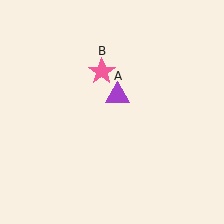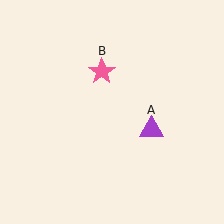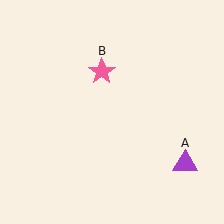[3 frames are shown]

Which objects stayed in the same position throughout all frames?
Pink star (object B) remained stationary.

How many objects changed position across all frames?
1 object changed position: purple triangle (object A).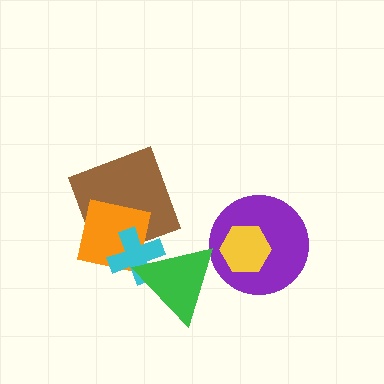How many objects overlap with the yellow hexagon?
1 object overlaps with the yellow hexagon.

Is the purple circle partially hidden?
Yes, it is partially covered by another shape.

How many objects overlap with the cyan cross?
3 objects overlap with the cyan cross.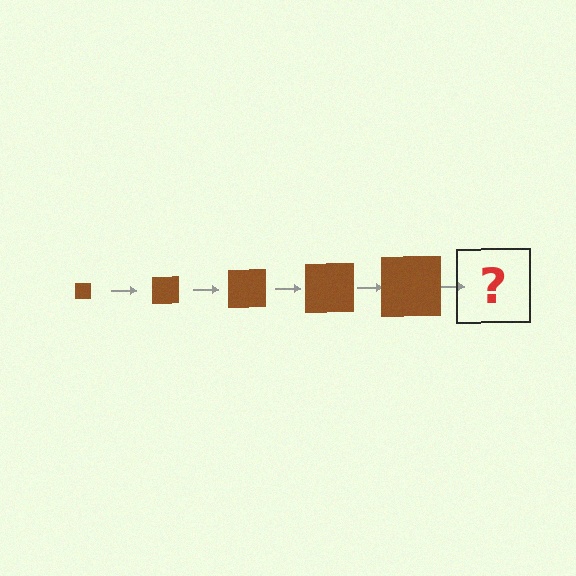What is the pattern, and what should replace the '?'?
The pattern is that the square gets progressively larger each step. The '?' should be a brown square, larger than the previous one.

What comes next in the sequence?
The next element should be a brown square, larger than the previous one.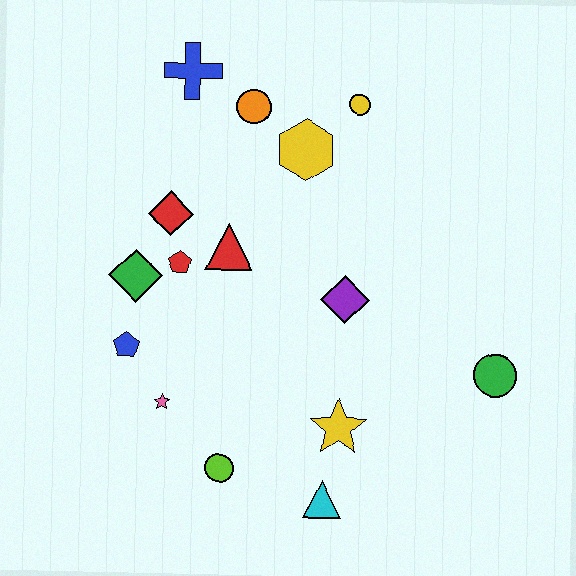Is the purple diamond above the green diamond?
No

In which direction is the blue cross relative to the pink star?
The blue cross is above the pink star.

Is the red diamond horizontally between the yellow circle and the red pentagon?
No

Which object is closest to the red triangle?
The red pentagon is closest to the red triangle.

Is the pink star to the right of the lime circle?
No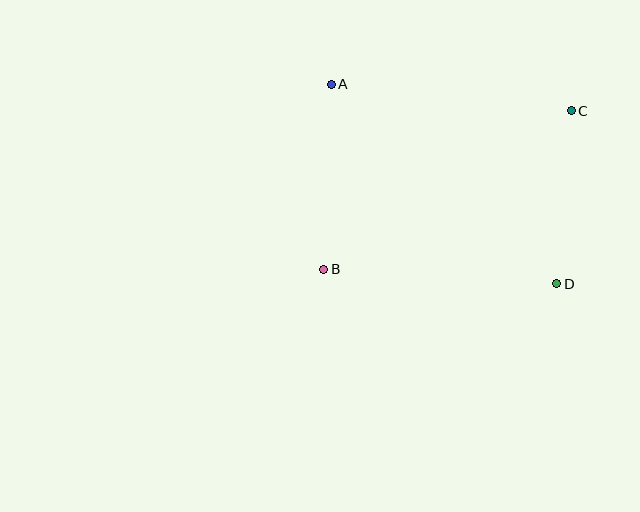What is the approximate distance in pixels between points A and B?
The distance between A and B is approximately 185 pixels.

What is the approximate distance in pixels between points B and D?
The distance between B and D is approximately 233 pixels.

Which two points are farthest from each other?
Points A and D are farthest from each other.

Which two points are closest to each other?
Points C and D are closest to each other.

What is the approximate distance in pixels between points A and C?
The distance between A and C is approximately 241 pixels.